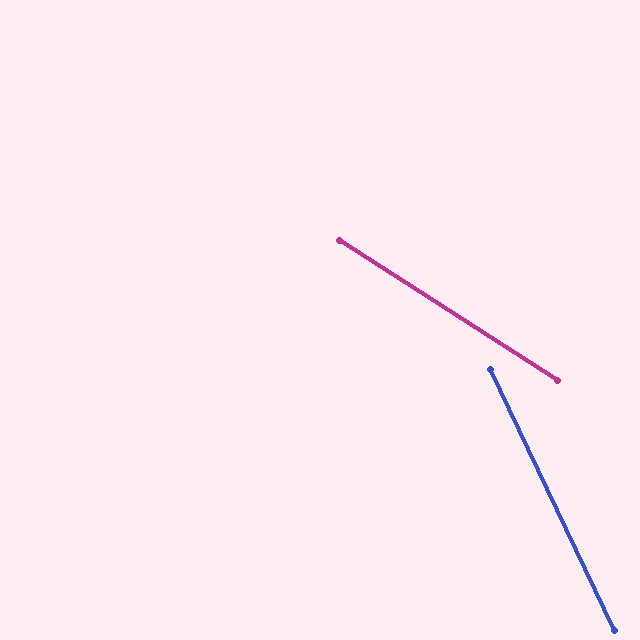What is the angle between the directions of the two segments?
Approximately 32 degrees.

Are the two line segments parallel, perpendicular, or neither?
Neither parallel nor perpendicular — they differ by about 32°.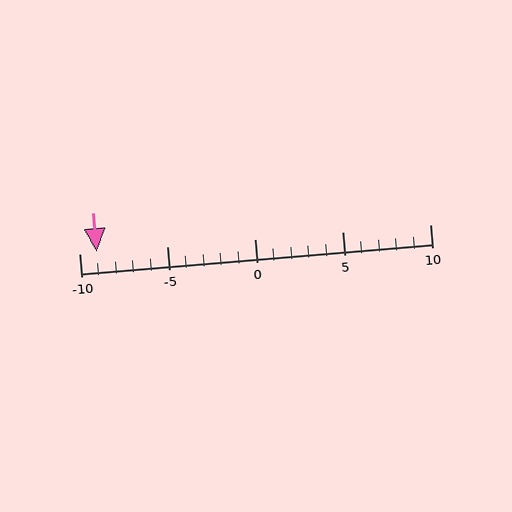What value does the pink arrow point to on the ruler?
The pink arrow points to approximately -9.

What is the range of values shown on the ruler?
The ruler shows values from -10 to 10.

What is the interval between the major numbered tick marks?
The major tick marks are spaced 5 units apart.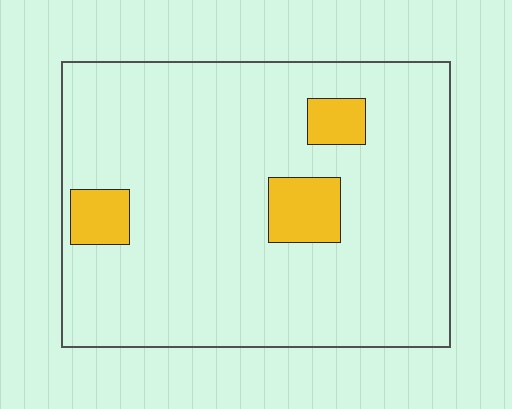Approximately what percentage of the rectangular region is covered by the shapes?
Approximately 10%.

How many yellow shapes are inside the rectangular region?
3.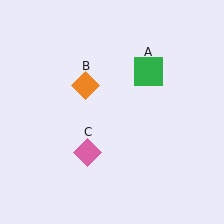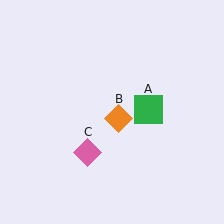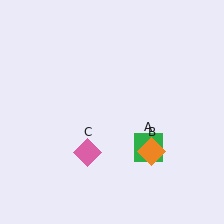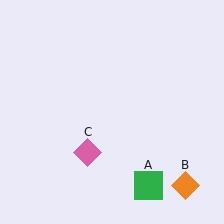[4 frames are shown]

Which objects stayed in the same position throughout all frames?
Pink diamond (object C) remained stationary.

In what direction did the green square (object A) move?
The green square (object A) moved down.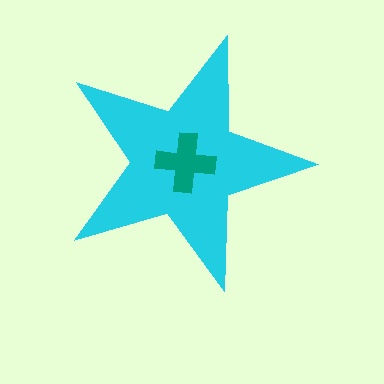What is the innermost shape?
The teal cross.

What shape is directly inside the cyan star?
The teal cross.